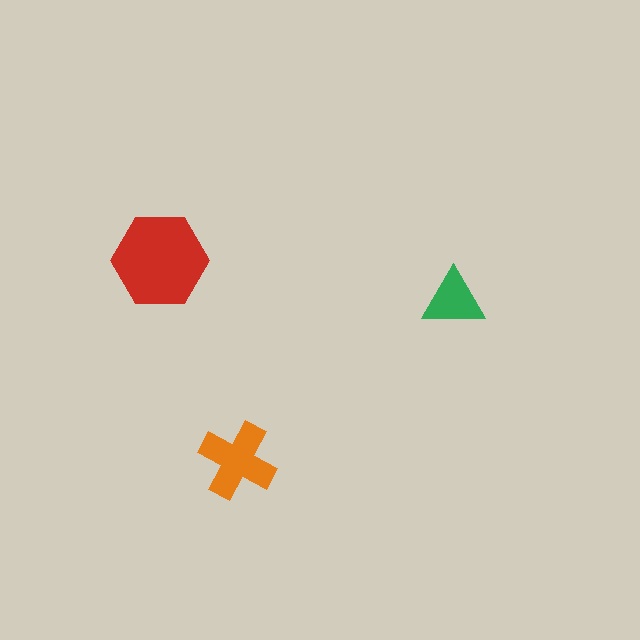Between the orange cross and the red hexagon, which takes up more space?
The red hexagon.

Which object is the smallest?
The green triangle.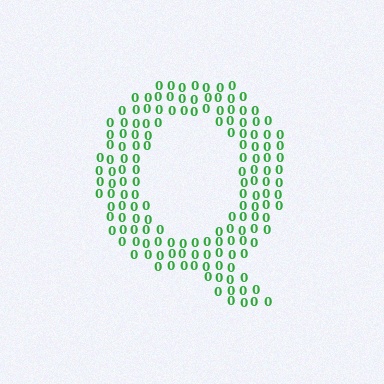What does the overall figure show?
The overall figure shows the letter Q.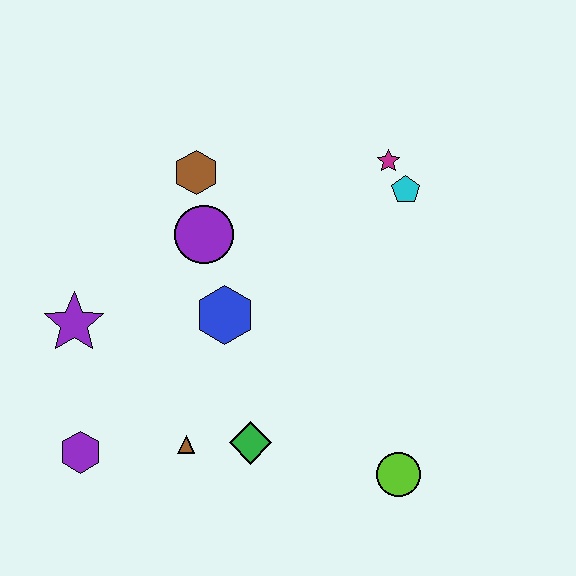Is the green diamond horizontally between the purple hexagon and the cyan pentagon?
Yes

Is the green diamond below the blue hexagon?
Yes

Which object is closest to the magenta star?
The cyan pentagon is closest to the magenta star.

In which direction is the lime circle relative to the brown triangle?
The lime circle is to the right of the brown triangle.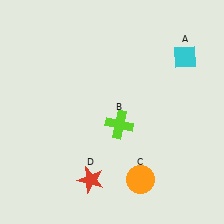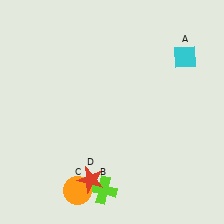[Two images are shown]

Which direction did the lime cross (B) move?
The lime cross (B) moved down.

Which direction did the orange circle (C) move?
The orange circle (C) moved left.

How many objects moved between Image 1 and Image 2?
2 objects moved between the two images.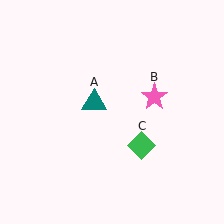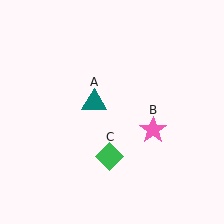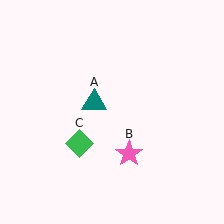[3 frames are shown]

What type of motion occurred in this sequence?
The pink star (object B), green diamond (object C) rotated clockwise around the center of the scene.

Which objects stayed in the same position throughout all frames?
Teal triangle (object A) remained stationary.